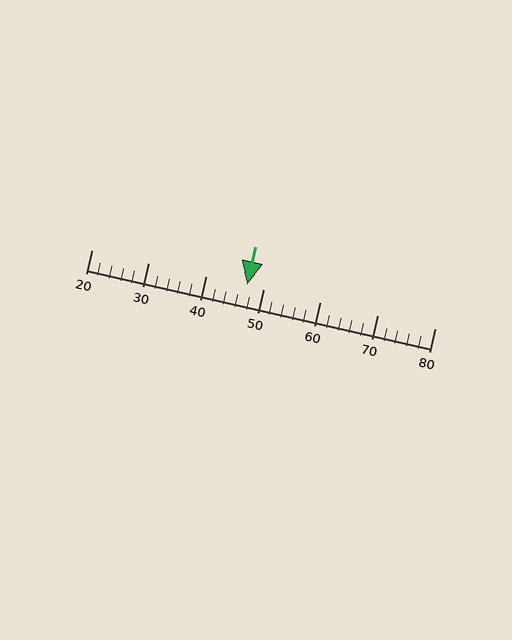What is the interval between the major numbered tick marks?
The major tick marks are spaced 10 units apart.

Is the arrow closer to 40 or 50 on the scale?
The arrow is closer to 50.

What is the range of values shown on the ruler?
The ruler shows values from 20 to 80.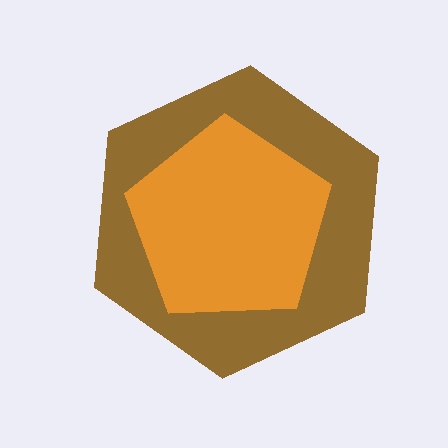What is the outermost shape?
The brown hexagon.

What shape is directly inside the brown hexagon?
The orange pentagon.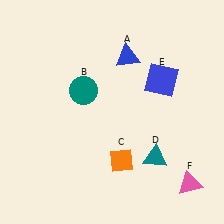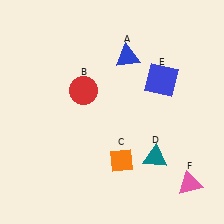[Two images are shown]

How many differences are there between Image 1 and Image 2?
There is 1 difference between the two images.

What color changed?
The circle (B) changed from teal in Image 1 to red in Image 2.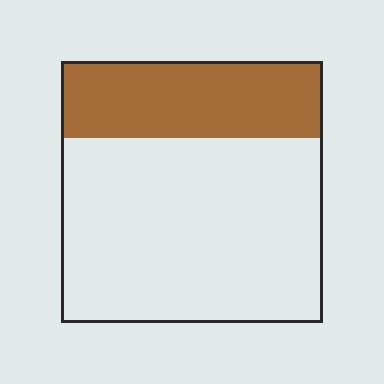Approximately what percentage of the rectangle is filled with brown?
Approximately 30%.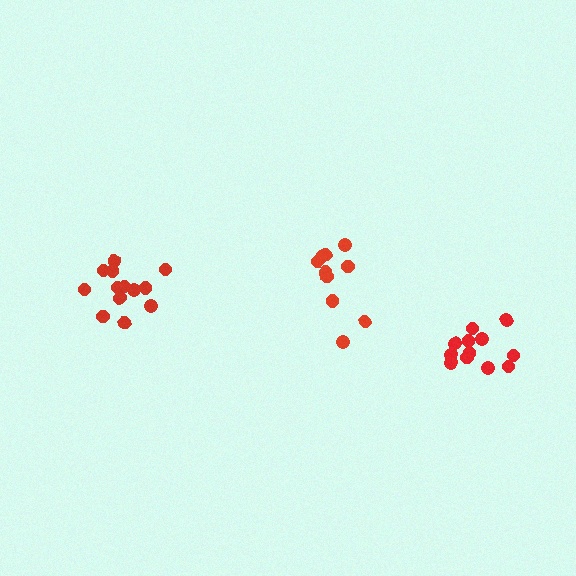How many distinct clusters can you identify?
There are 3 distinct clusters.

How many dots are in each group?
Group 1: 10 dots, Group 2: 13 dots, Group 3: 12 dots (35 total).